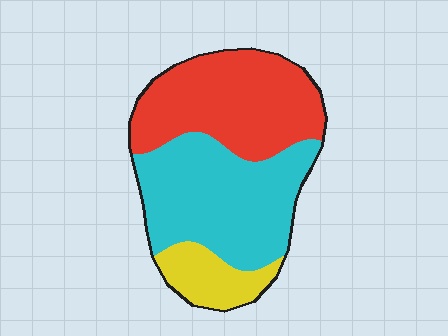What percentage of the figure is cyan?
Cyan covers about 45% of the figure.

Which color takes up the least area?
Yellow, at roughly 15%.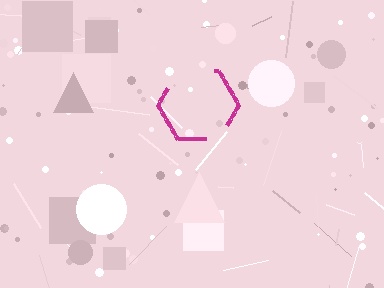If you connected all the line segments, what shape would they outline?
They would outline a hexagon.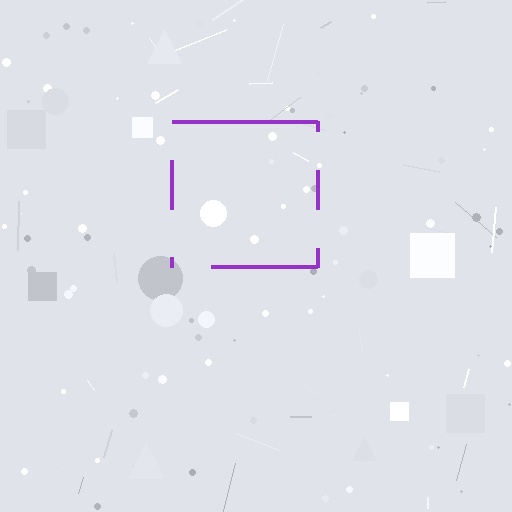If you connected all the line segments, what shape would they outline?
They would outline a square.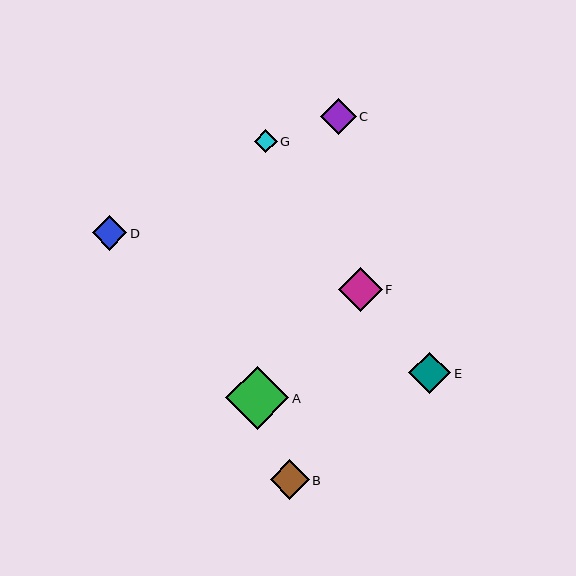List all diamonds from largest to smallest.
From largest to smallest: A, F, E, B, C, D, G.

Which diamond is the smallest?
Diamond G is the smallest with a size of approximately 23 pixels.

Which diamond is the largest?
Diamond A is the largest with a size of approximately 63 pixels.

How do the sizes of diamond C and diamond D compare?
Diamond C and diamond D are approximately the same size.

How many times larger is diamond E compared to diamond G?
Diamond E is approximately 1.8 times the size of diamond G.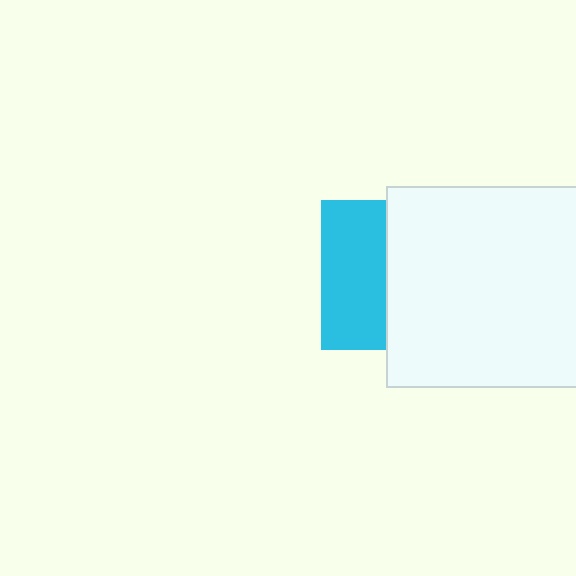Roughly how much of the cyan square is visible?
A small part of it is visible (roughly 43%).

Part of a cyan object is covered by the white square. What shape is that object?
It is a square.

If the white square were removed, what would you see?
You would see the complete cyan square.